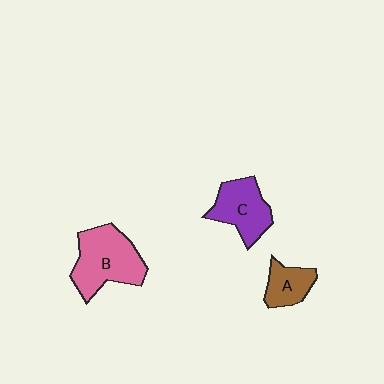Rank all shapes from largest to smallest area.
From largest to smallest: B (pink), C (purple), A (brown).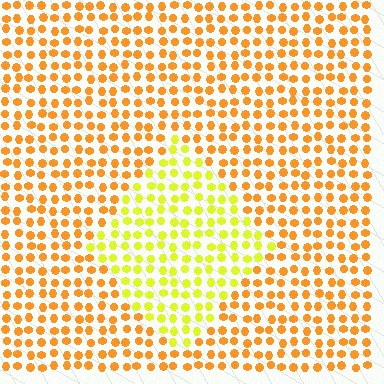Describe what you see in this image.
The image is filled with small orange elements in a uniform arrangement. A diamond-shaped region is visible where the elements are tinted to a slightly different hue, forming a subtle color boundary.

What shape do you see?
I see a diamond.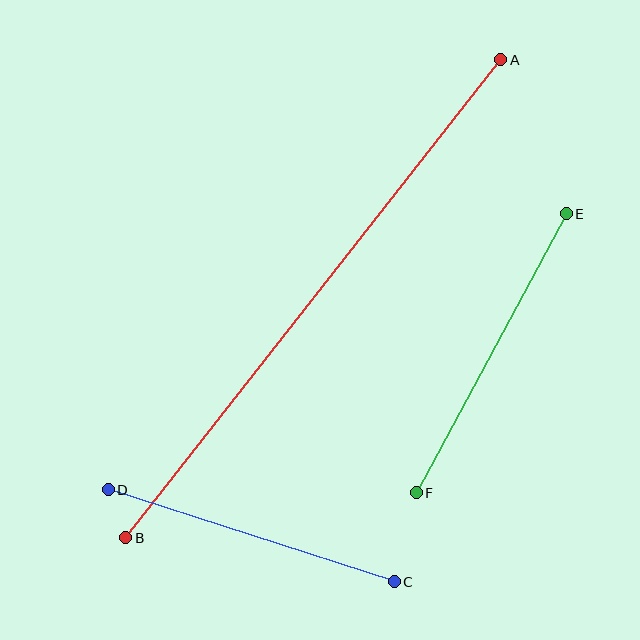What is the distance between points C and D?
The distance is approximately 300 pixels.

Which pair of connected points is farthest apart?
Points A and B are farthest apart.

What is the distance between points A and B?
The distance is approximately 608 pixels.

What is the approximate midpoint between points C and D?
The midpoint is at approximately (251, 536) pixels.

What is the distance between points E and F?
The distance is approximately 317 pixels.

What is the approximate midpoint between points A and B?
The midpoint is at approximately (313, 299) pixels.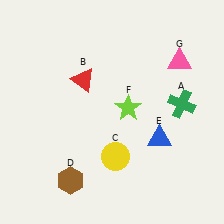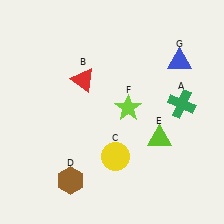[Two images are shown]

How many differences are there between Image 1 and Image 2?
There are 2 differences between the two images.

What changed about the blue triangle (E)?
In Image 1, E is blue. In Image 2, it changed to lime.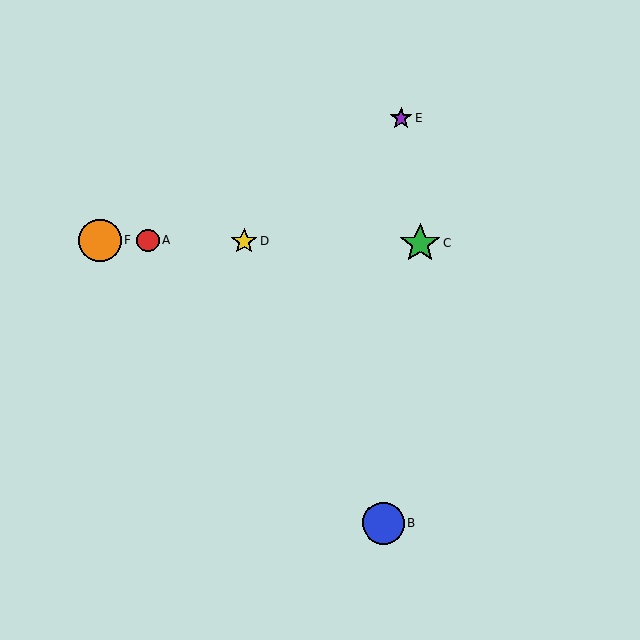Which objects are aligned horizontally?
Objects A, C, D, F are aligned horizontally.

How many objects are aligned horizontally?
4 objects (A, C, D, F) are aligned horizontally.